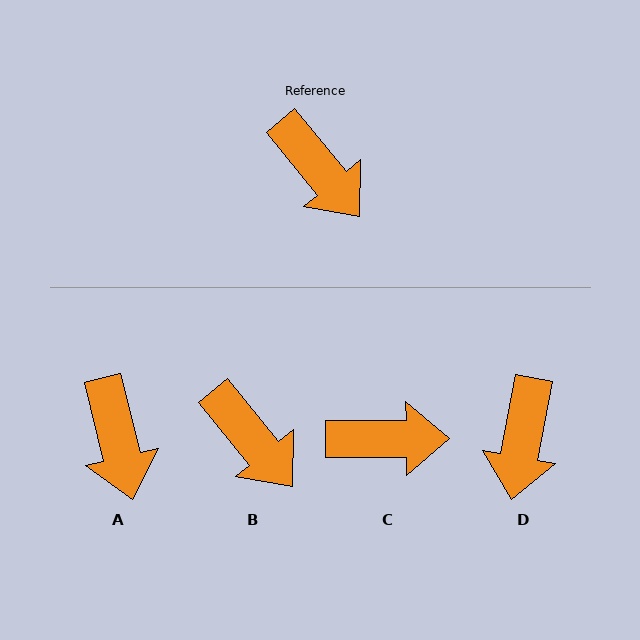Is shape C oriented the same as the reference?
No, it is off by about 51 degrees.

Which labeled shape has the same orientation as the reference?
B.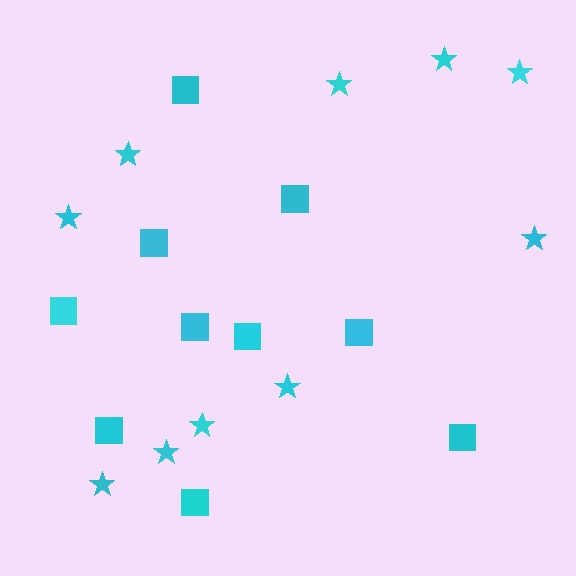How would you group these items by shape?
There are 2 groups: one group of stars (10) and one group of squares (10).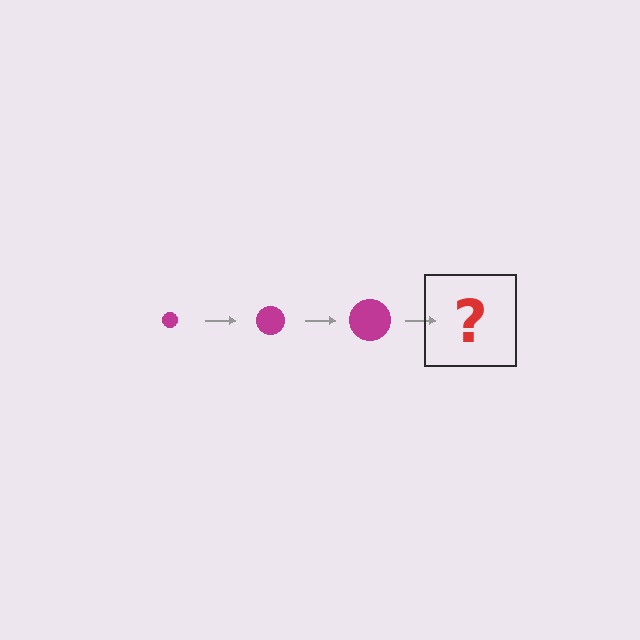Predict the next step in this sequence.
The next step is a magenta circle, larger than the previous one.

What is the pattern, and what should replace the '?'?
The pattern is that the circle gets progressively larger each step. The '?' should be a magenta circle, larger than the previous one.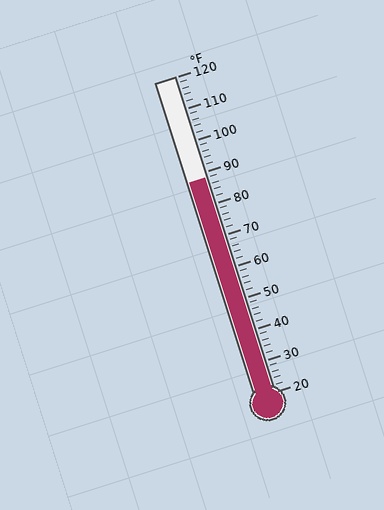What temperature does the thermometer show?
The thermometer shows approximately 88°F.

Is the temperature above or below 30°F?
The temperature is above 30°F.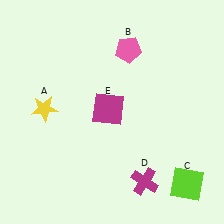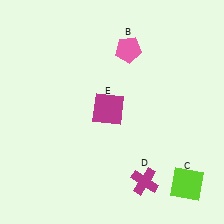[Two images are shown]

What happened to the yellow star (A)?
The yellow star (A) was removed in Image 2. It was in the top-left area of Image 1.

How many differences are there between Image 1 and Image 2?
There is 1 difference between the two images.